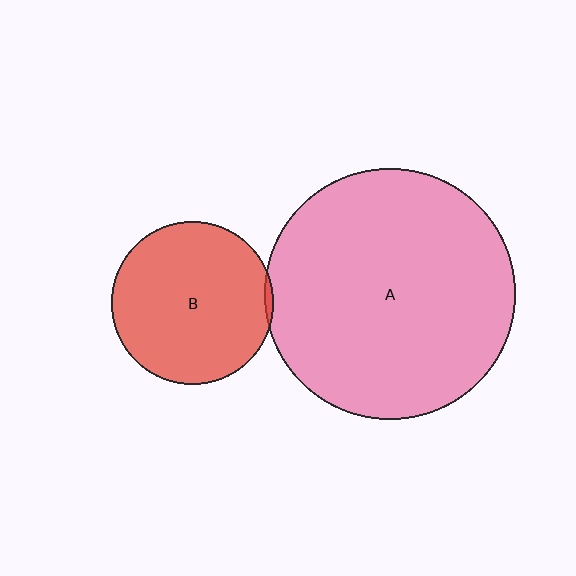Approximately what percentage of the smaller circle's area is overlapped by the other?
Approximately 5%.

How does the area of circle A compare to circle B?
Approximately 2.4 times.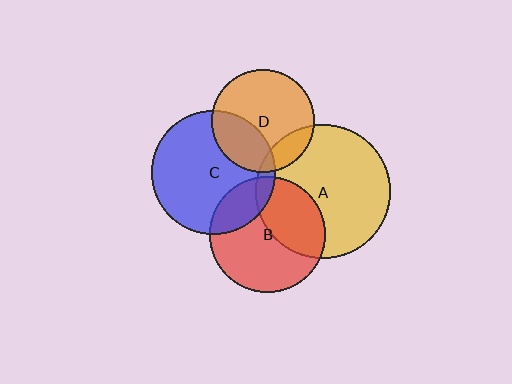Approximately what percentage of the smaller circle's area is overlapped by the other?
Approximately 20%.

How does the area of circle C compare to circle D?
Approximately 1.5 times.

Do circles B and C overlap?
Yes.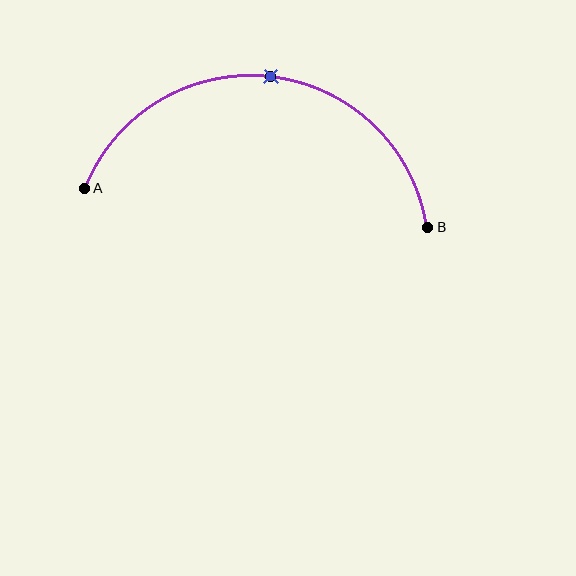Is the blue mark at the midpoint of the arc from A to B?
Yes. The blue mark lies on the arc at equal arc-length from both A and B — it is the arc midpoint.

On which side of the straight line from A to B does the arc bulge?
The arc bulges above the straight line connecting A and B.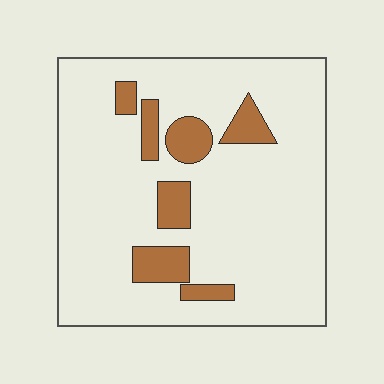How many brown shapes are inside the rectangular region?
7.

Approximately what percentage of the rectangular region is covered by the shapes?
Approximately 15%.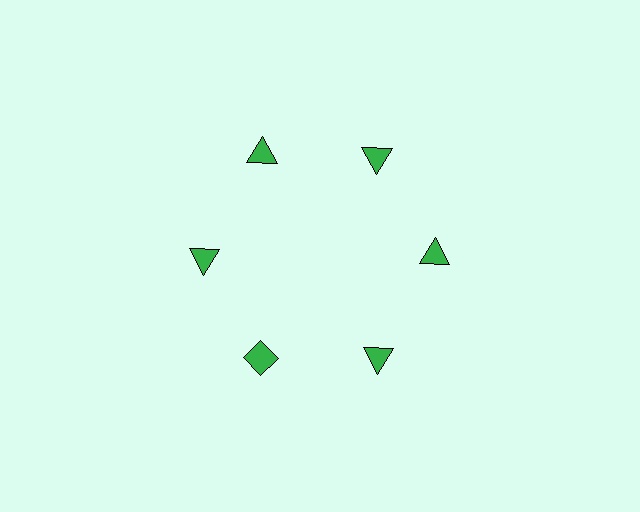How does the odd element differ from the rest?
It has a different shape: diamond instead of triangle.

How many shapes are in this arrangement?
There are 6 shapes arranged in a ring pattern.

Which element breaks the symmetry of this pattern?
The green diamond at roughly the 7 o'clock position breaks the symmetry. All other shapes are green triangles.